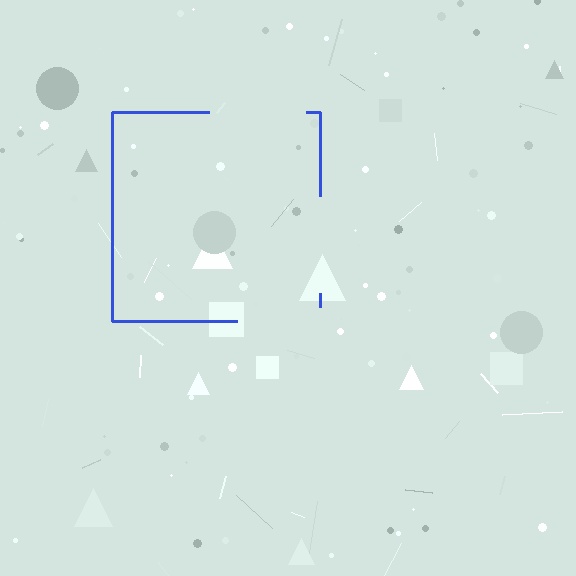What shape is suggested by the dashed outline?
The dashed outline suggests a square.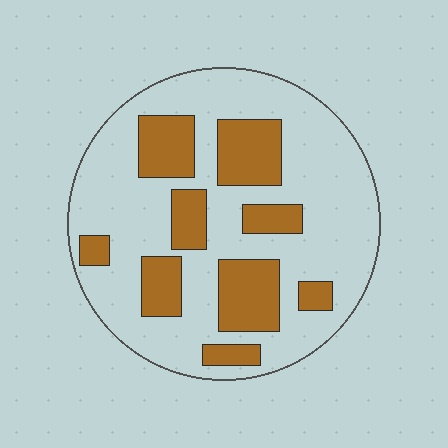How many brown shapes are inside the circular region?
9.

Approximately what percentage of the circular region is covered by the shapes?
Approximately 30%.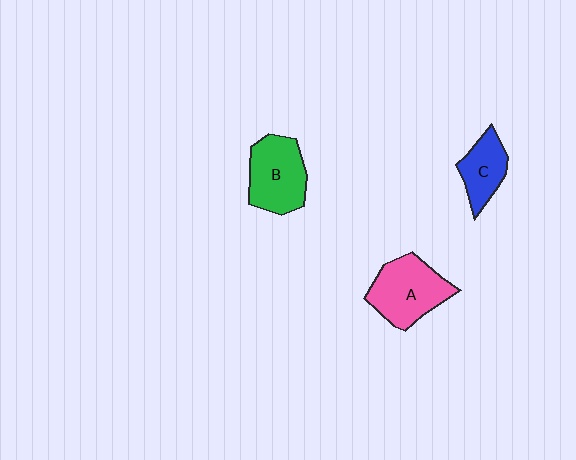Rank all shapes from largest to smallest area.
From largest to smallest: A (pink), B (green), C (blue).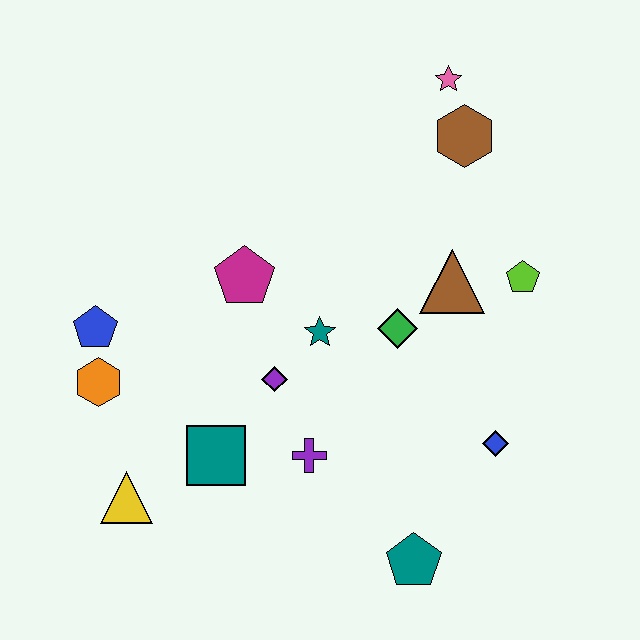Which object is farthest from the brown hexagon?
The yellow triangle is farthest from the brown hexagon.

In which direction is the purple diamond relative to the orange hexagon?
The purple diamond is to the right of the orange hexagon.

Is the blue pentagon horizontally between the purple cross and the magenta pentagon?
No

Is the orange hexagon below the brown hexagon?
Yes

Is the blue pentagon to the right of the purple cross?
No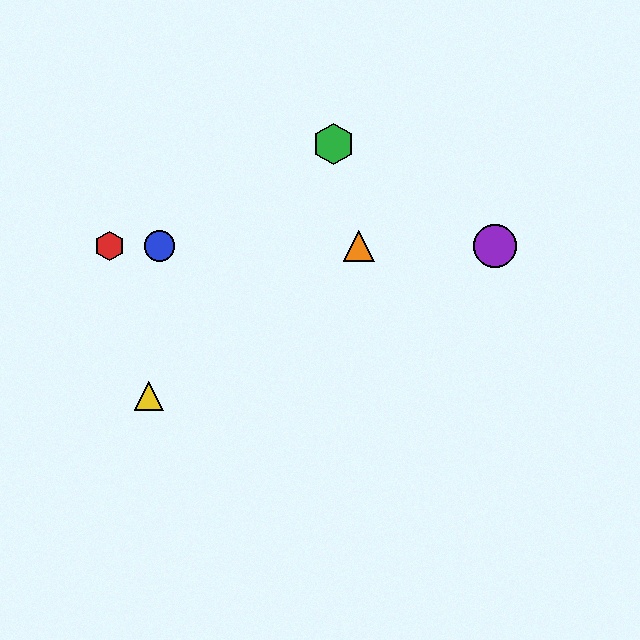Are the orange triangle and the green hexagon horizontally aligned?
No, the orange triangle is at y≈246 and the green hexagon is at y≈144.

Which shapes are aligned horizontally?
The red hexagon, the blue circle, the purple circle, the orange triangle are aligned horizontally.